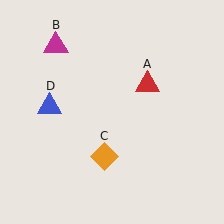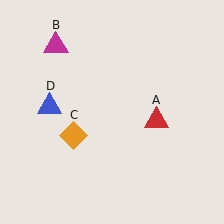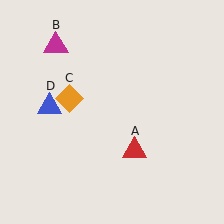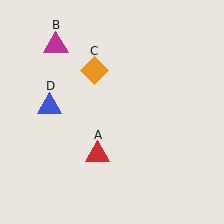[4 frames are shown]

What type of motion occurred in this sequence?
The red triangle (object A), orange diamond (object C) rotated clockwise around the center of the scene.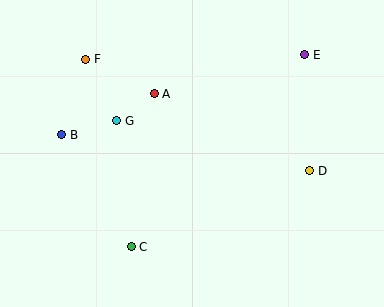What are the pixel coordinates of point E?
Point E is at (305, 55).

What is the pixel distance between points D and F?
The distance between D and F is 250 pixels.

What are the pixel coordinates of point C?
Point C is at (131, 247).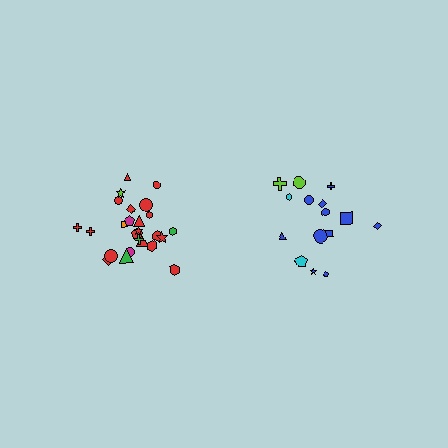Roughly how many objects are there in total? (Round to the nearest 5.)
Roughly 40 objects in total.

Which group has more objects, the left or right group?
The left group.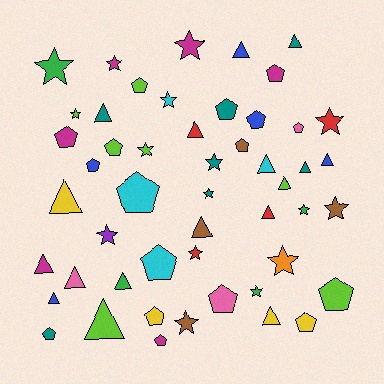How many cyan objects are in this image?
There are 4 cyan objects.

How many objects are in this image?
There are 50 objects.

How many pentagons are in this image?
There are 17 pentagons.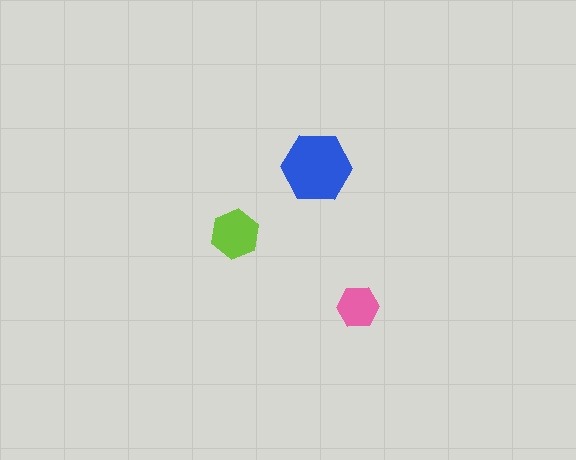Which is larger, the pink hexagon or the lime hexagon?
The lime one.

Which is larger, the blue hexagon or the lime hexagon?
The blue one.